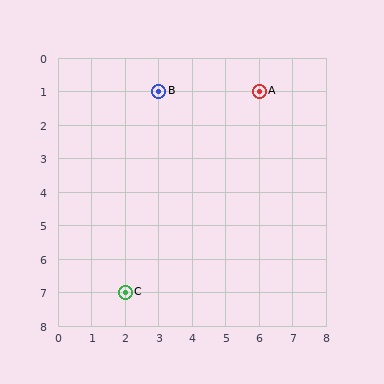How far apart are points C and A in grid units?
Points C and A are 4 columns and 6 rows apart (about 7.2 grid units diagonally).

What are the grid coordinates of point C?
Point C is at grid coordinates (2, 7).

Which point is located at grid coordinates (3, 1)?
Point B is at (3, 1).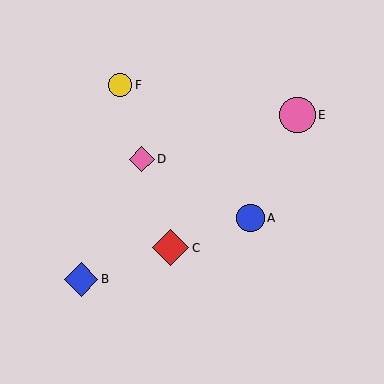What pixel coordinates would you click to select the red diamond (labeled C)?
Click at (170, 248) to select the red diamond C.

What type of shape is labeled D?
Shape D is a pink diamond.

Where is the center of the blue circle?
The center of the blue circle is at (250, 218).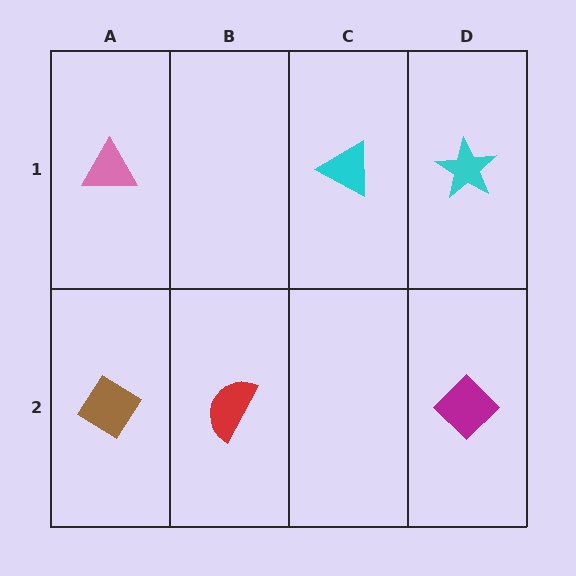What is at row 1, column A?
A pink triangle.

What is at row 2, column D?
A magenta diamond.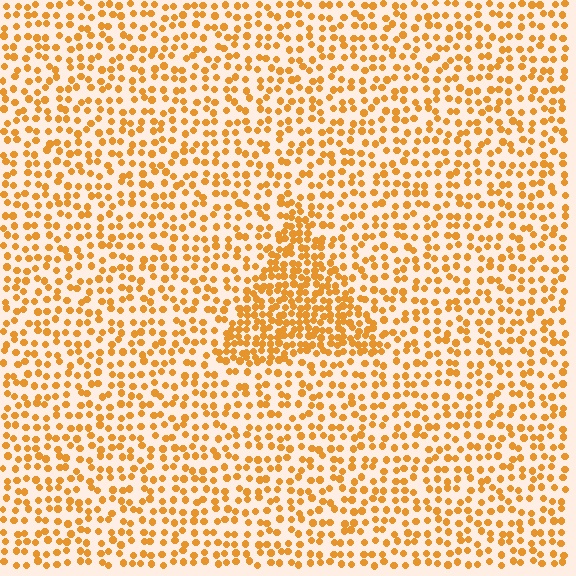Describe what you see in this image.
The image contains small orange elements arranged at two different densities. A triangle-shaped region is visible where the elements are more densely packed than the surrounding area.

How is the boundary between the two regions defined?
The boundary is defined by a change in element density (approximately 2.0x ratio). All elements are the same color, size, and shape.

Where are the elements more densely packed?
The elements are more densely packed inside the triangle boundary.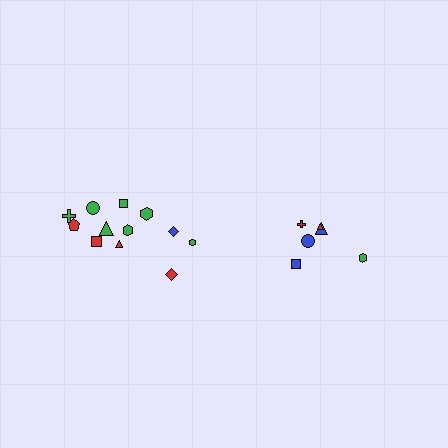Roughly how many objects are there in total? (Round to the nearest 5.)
Roughly 20 objects in total.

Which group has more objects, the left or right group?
The left group.